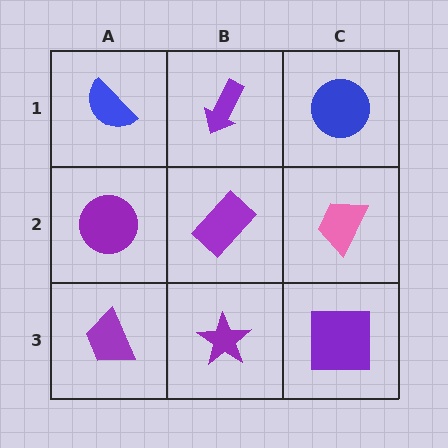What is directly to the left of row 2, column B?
A purple circle.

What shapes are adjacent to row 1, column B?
A purple rectangle (row 2, column B), a blue semicircle (row 1, column A), a blue circle (row 1, column C).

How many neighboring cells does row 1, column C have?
2.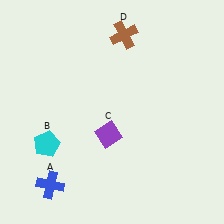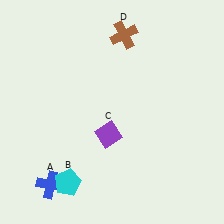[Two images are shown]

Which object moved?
The cyan pentagon (B) moved down.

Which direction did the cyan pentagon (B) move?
The cyan pentagon (B) moved down.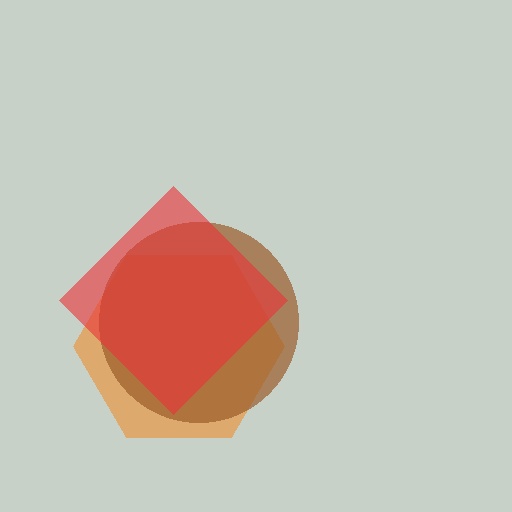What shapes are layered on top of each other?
The layered shapes are: an orange hexagon, a brown circle, a red diamond.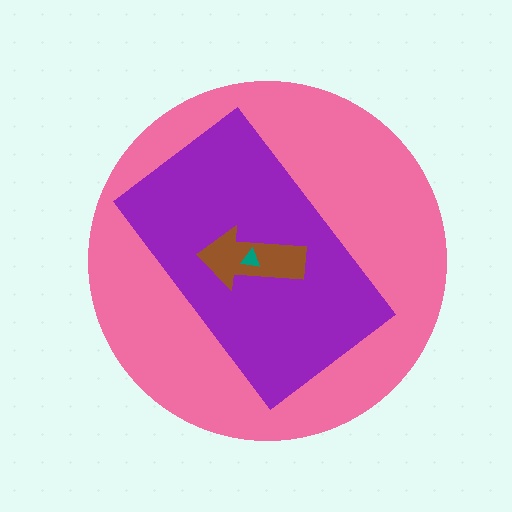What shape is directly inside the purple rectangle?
The brown arrow.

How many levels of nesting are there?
4.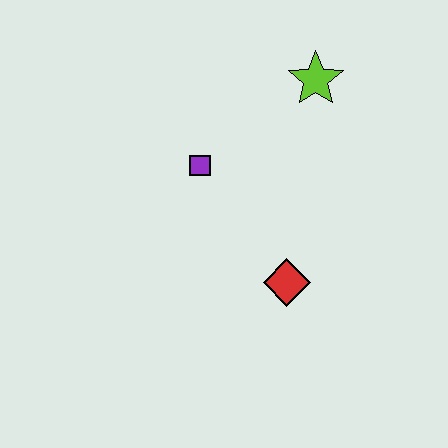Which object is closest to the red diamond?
The purple square is closest to the red diamond.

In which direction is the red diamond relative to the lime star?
The red diamond is below the lime star.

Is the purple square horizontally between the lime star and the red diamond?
No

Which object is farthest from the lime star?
The red diamond is farthest from the lime star.